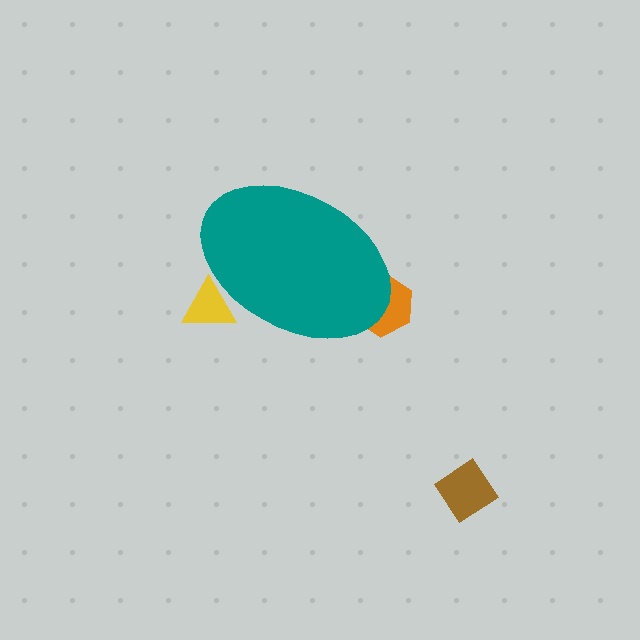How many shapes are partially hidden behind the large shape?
2 shapes are partially hidden.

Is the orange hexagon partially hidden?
Yes, the orange hexagon is partially hidden behind the teal ellipse.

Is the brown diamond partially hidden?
No, the brown diamond is fully visible.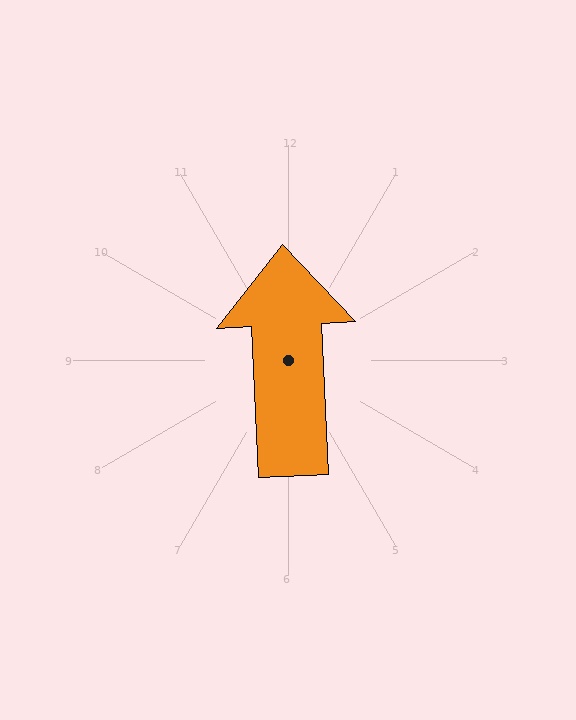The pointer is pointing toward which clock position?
Roughly 12 o'clock.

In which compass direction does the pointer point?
North.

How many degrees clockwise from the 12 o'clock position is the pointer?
Approximately 357 degrees.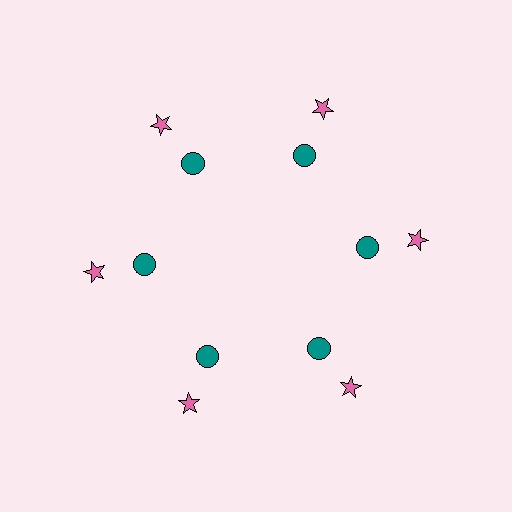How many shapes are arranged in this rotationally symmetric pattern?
There are 12 shapes, arranged in 6 groups of 2.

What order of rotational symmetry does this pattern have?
This pattern has 6-fold rotational symmetry.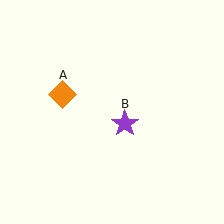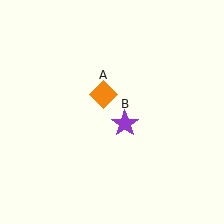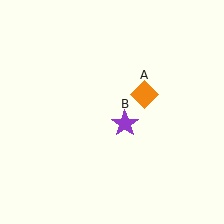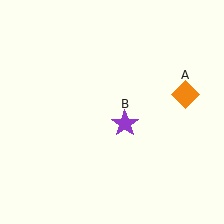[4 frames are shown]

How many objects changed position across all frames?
1 object changed position: orange diamond (object A).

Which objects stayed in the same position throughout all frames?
Purple star (object B) remained stationary.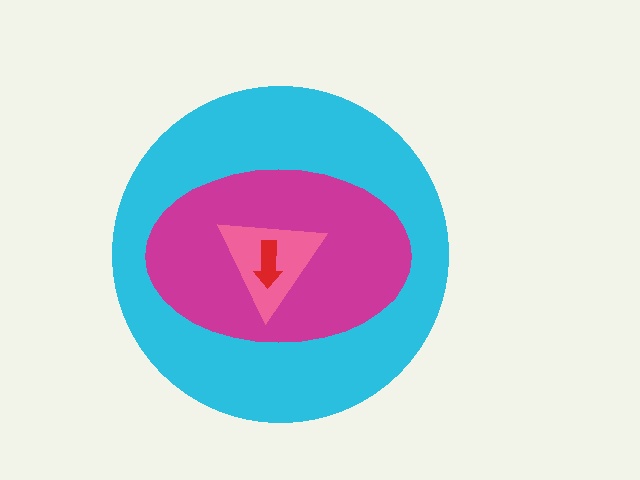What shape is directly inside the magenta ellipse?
The pink triangle.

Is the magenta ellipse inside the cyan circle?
Yes.